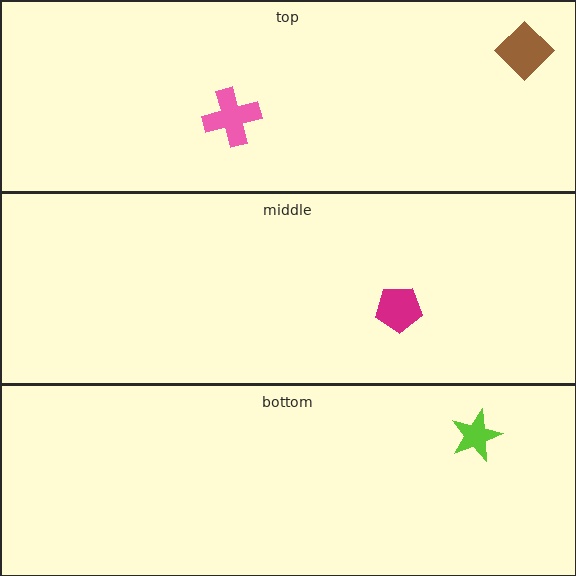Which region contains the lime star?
The bottom region.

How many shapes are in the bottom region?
1.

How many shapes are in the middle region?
1.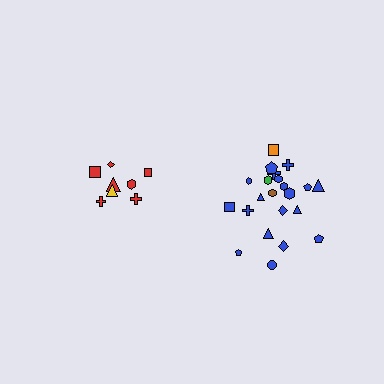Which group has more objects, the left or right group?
The right group.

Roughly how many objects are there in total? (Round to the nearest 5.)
Roughly 30 objects in total.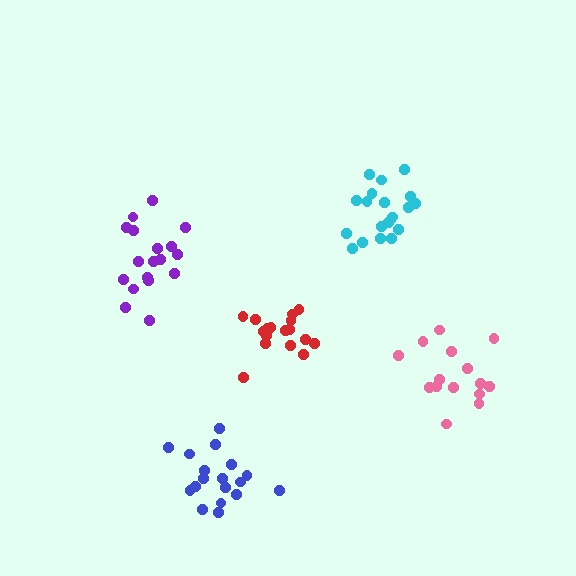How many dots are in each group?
Group 1: 20 dots, Group 2: 18 dots, Group 3: 18 dots, Group 4: 15 dots, Group 5: 18 dots (89 total).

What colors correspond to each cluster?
The clusters are colored: cyan, purple, red, pink, blue.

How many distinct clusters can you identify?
There are 5 distinct clusters.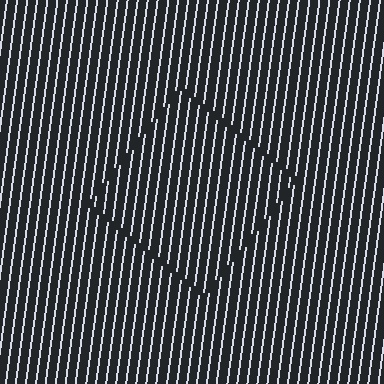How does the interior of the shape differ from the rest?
The interior of the shape contains the same grating, shifted by half a period — the contour is defined by the phase discontinuity where line-ends from the inner and outer gratings abut.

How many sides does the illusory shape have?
4 sides — the line-ends trace a square.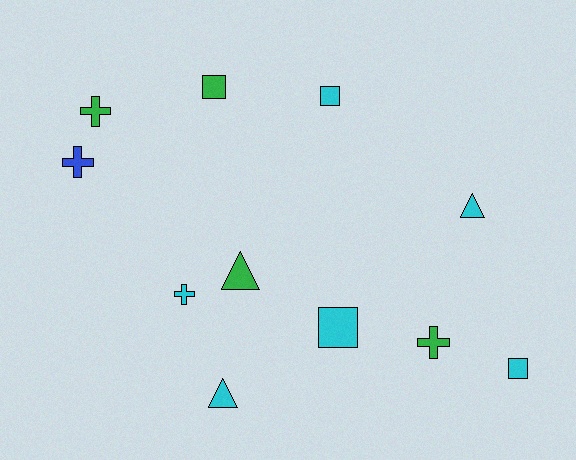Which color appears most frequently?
Cyan, with 6 objects.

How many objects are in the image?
There are 11 objects.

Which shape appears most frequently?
Square, with 4 objects.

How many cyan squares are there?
There are 3 cyan squares.